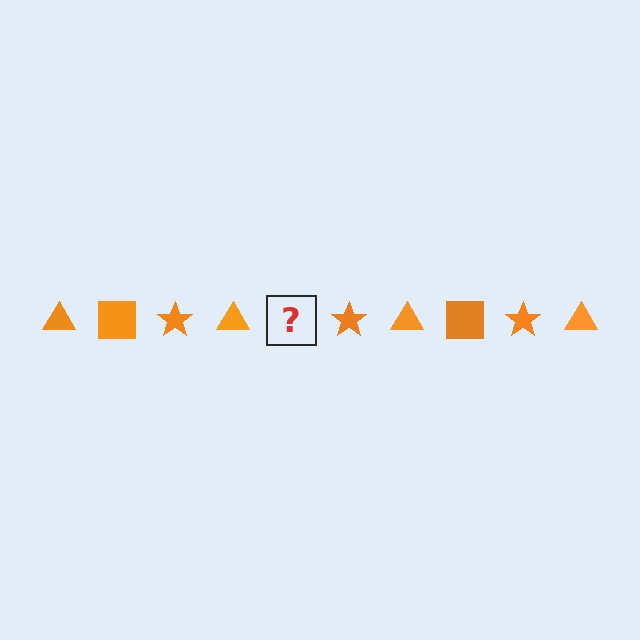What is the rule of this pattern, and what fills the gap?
The rule is that the pattern cycles through triangle, square, star shapes in orange. The gap should be filled with an orange square.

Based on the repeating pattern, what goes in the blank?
The blank should be an orange square.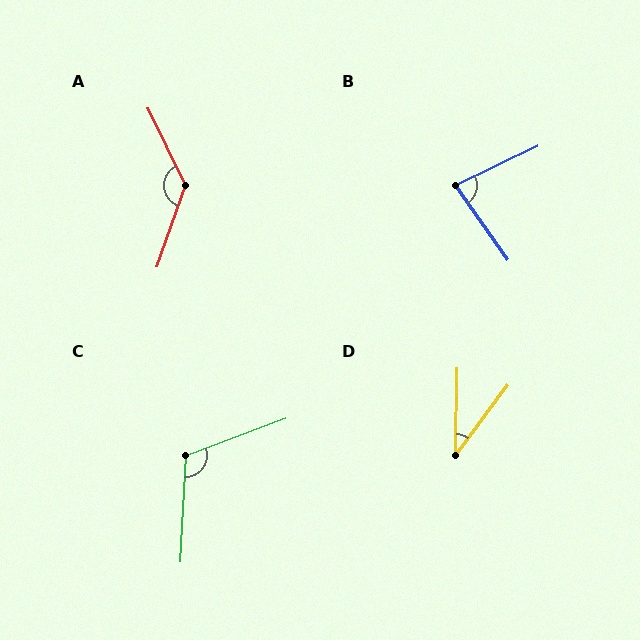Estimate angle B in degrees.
Approximately 81 degrees.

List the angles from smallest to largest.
D (35°), B (81°), C (113°), A (135°).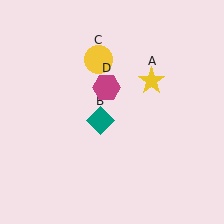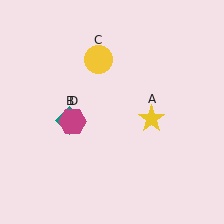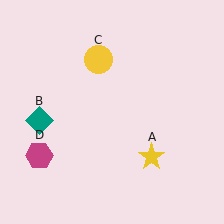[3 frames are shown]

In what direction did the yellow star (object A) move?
The yellow star (object A) moved down.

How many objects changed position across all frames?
3 objects changed position: yellow star (object A), teal diamond (object B), magenta hexagon (object D).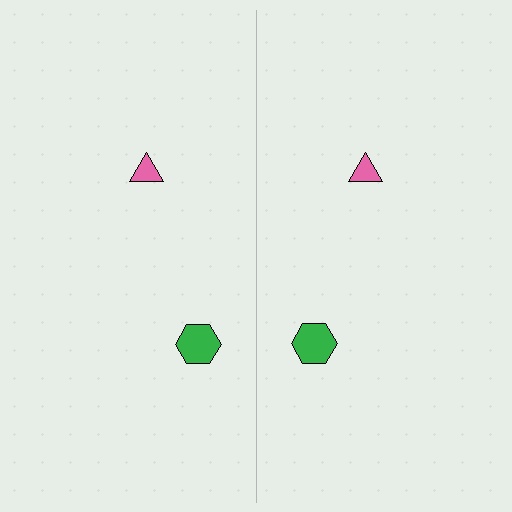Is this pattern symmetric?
Yes, this pattern has bilateral (reflection) symmetry.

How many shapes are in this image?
There are 4 shapes in this image.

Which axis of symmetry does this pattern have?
The pattern has a vertical axis of symmetry running through the center of the image.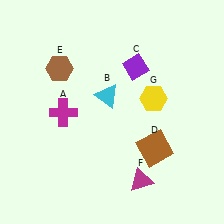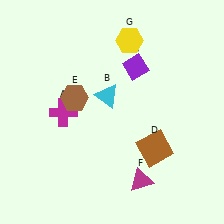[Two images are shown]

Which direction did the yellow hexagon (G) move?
The yellow hexagon (G) moved up.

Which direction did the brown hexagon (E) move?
The brown hexagon (E) moved down.